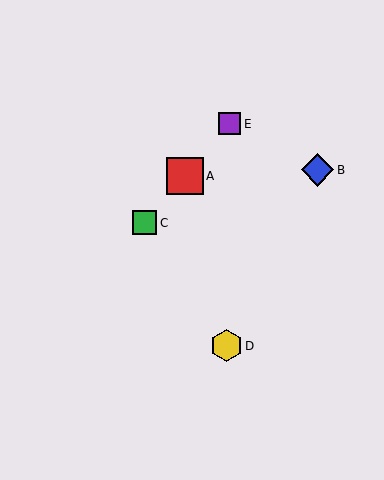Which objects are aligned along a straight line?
Objects A, C, E are aligned along a straight line.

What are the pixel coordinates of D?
Object D is at (226, 346).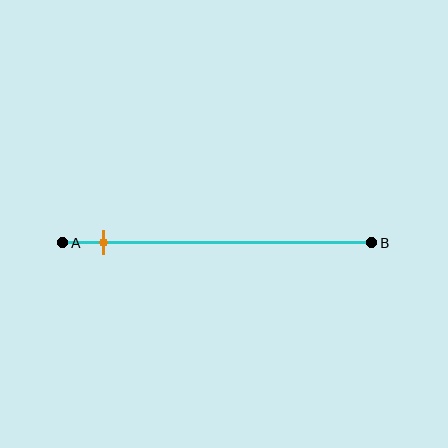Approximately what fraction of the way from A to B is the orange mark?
The orange mark is approximately 15% of the way from A to B.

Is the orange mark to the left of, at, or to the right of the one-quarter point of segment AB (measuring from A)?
The orange mark is to the left of the one-quarter point of segment AB.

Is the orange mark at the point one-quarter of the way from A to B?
No, the mark is at about 15% from A, not at the 25% one-quarter point.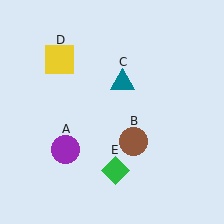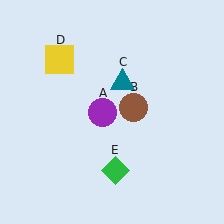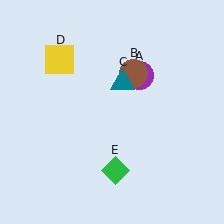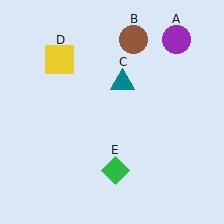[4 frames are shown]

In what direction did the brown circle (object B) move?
The brown circle (object B) moved up.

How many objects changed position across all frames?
2 objects changed position: purple circle (object A), brown circle (object B).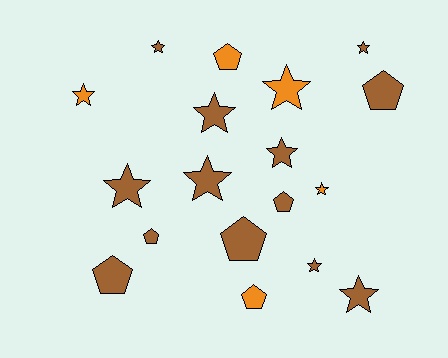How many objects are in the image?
There are 18 objects.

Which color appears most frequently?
Brown, with 13 objects.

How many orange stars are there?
There are 3 orange stars.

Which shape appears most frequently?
Star, with 11 objects.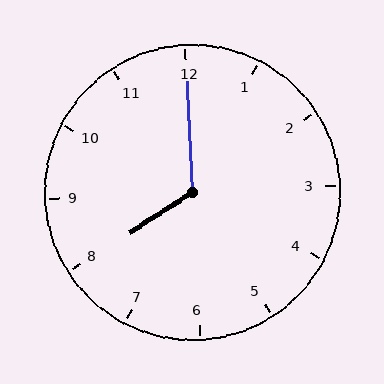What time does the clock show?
8:00.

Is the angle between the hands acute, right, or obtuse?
It is obtuse.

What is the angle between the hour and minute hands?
Approximately 120 degrees.